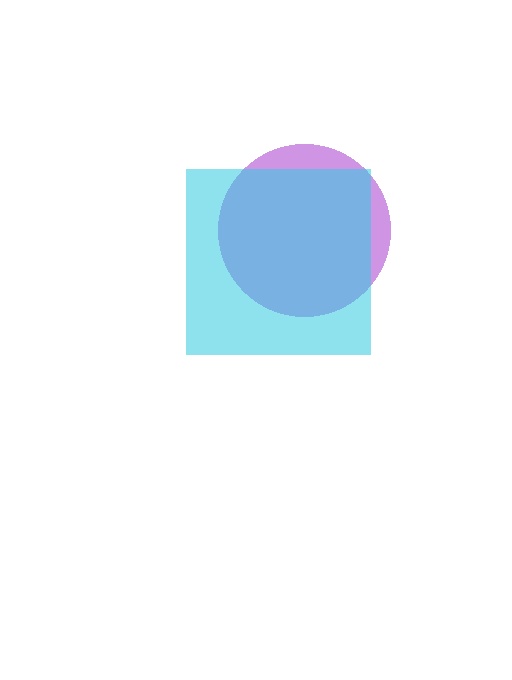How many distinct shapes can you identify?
There are 2 distinct shapes: a purple circle, a cyan square.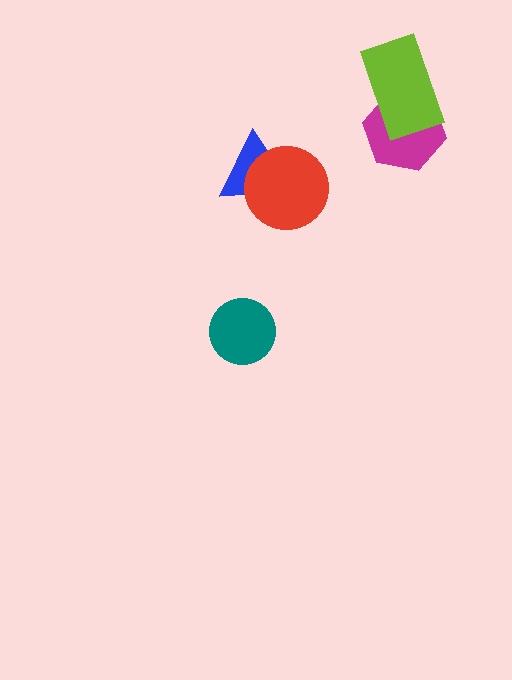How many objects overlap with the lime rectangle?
1 object overlaps with the lime rectangle.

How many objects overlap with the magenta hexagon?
1 object overlaps with the magenta hexagon.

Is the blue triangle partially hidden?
Yes, it is partially covered by another shape.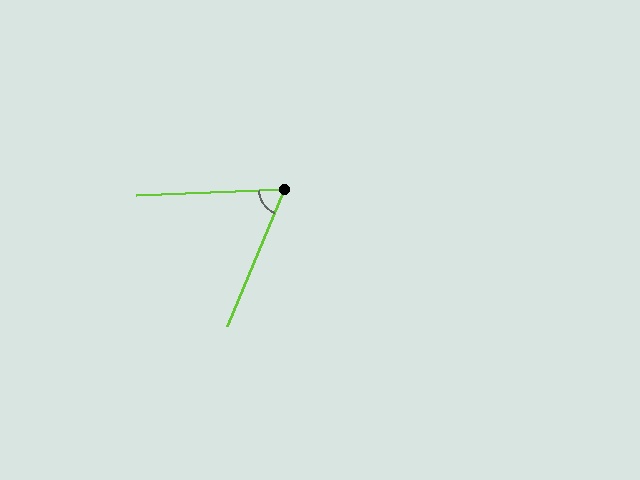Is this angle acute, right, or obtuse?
It is acute.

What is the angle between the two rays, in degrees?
Approximately 65 degrees.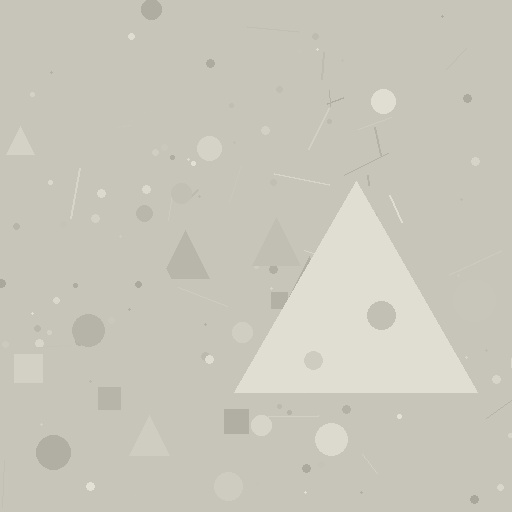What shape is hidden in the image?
A triangle is hidden in the image.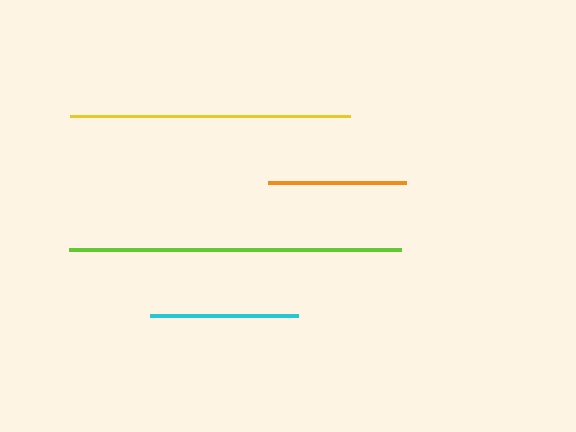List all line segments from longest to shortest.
From longest to shortest: lime, yellow, cyan, orange.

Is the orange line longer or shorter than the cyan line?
The cyan line is longer than the orange line.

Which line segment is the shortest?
The orange line is the shortest at approximately 138 pixels.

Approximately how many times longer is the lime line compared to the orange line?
The lime line is approximately 2.4 times the length of the orange line.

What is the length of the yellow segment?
The yellow segment is approximately 279 pixels long.